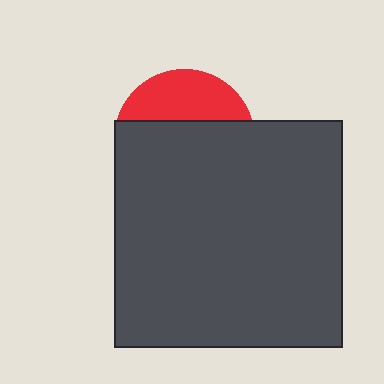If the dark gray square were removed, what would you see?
You would see the complete red circle.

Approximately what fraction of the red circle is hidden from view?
Roughly 68% of the red circle is hidden behind the dark gray square.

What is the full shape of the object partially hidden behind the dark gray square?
The partially hidden object is a red circle.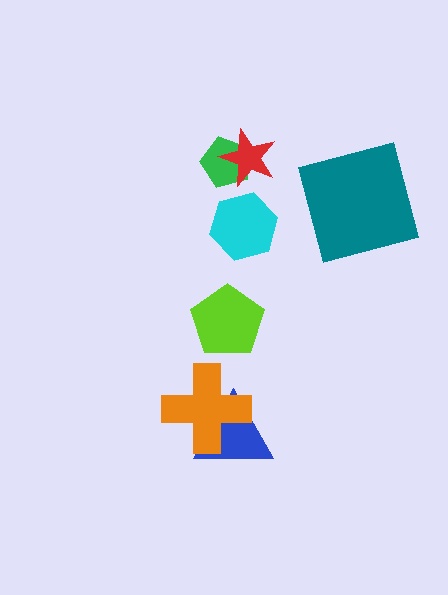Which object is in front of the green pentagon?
The red star is in front of the green pentagon.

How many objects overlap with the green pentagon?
1 object overlaps with the green pentagon.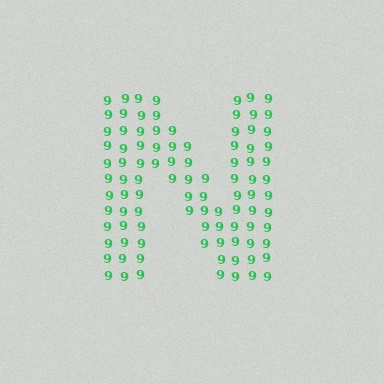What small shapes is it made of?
It is made of small digit 9's.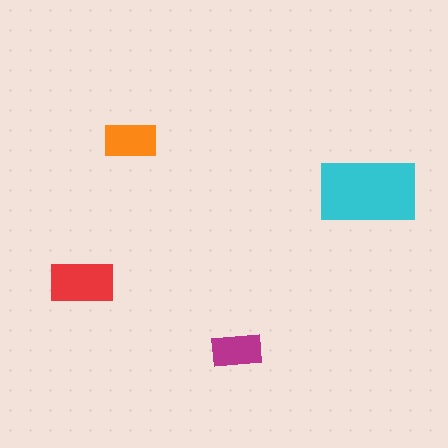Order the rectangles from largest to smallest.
the cyan one, the red one, the orange one, the magenta one.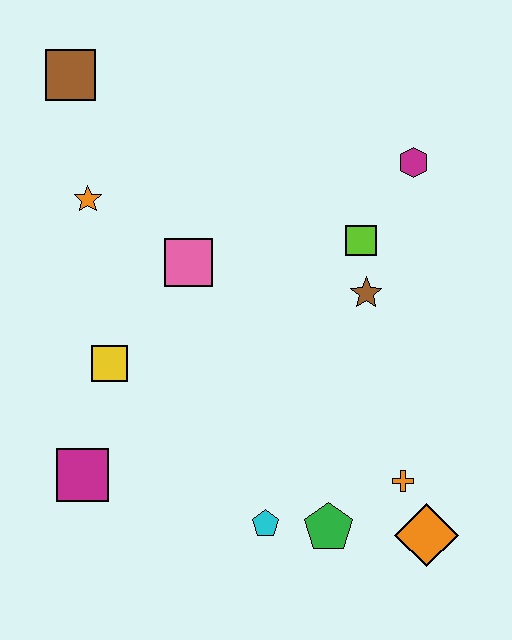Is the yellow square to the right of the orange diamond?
No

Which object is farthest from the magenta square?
The magenta hexagon is farthest from the magenta square.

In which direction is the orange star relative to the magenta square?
The orange star is above the magenta square.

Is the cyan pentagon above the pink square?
No